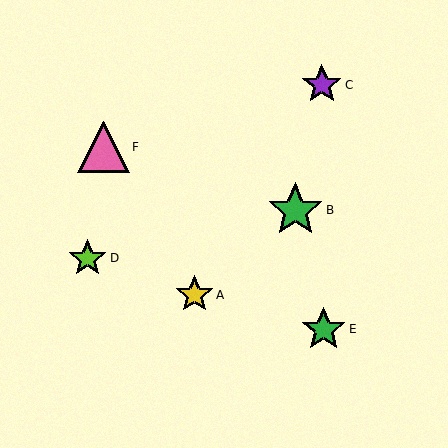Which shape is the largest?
The green star (labeled B) is the largest.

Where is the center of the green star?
The center of the green star is at (324, 330).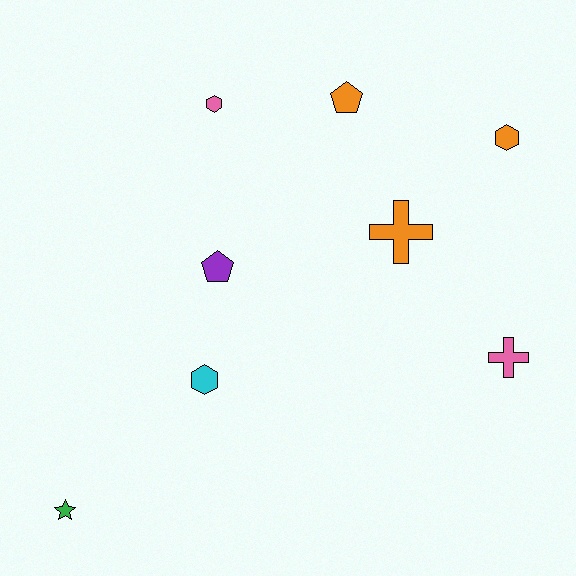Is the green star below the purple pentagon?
Yes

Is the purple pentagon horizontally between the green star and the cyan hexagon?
No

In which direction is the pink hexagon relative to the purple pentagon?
The pink hexagon is above the purple pentagon.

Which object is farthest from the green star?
The orange hexagon is farthest from the green star.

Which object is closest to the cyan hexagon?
The purple pentagon is closest to the cyan hexagon.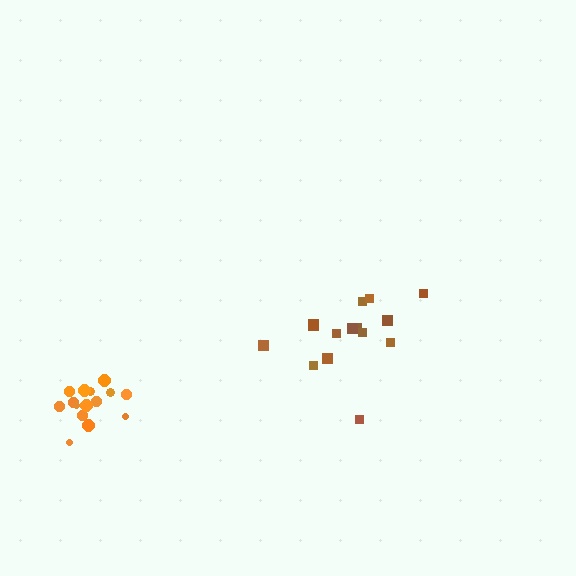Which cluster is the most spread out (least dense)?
Brown.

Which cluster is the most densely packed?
Orange.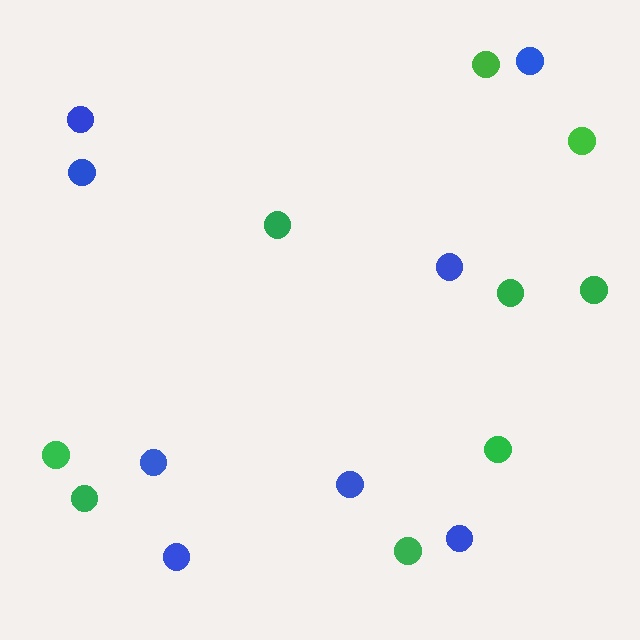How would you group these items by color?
There are 2 groups: one group of green circles (9) and one group of blue circles (8).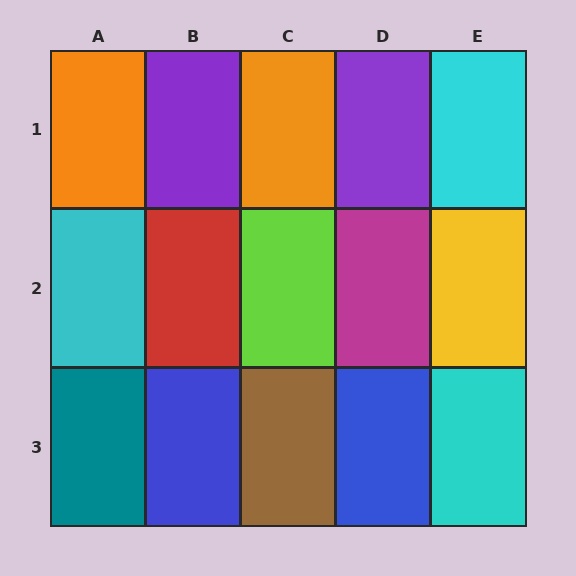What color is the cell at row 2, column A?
Cyan.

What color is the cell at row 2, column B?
Red.